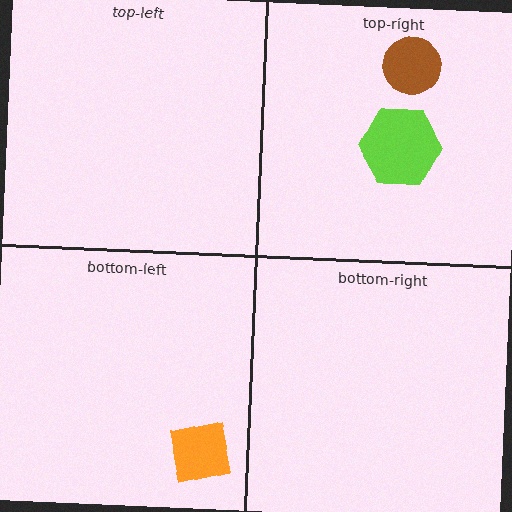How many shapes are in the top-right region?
2.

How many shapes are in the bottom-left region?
1.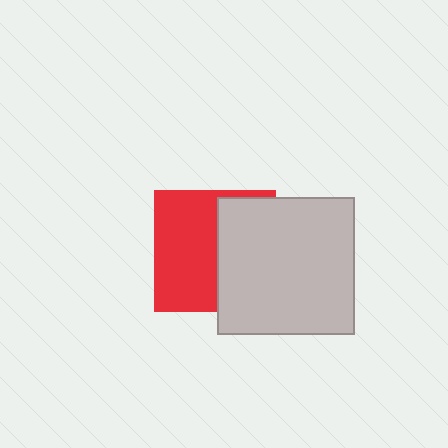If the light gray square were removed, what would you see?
You would see the complete red square.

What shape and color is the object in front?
The object in front is a light gray square.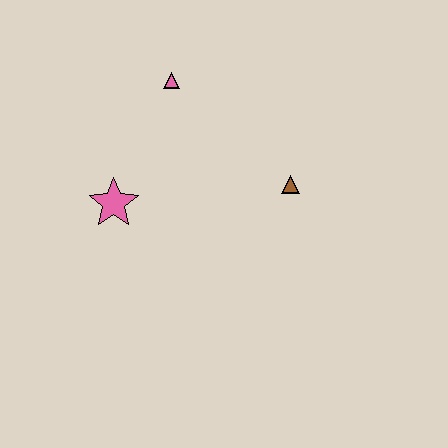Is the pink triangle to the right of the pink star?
Yes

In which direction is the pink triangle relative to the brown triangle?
The pink triangle is to the left of the brown triangle.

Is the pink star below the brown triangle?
Yes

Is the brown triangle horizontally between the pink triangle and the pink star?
No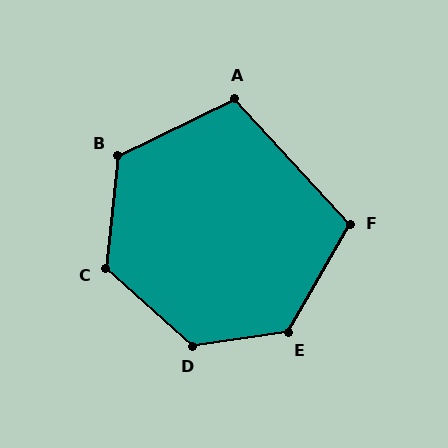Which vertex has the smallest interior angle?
A, at approximately 106 degrees.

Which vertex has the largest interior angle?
D, at approximately 130 degrees.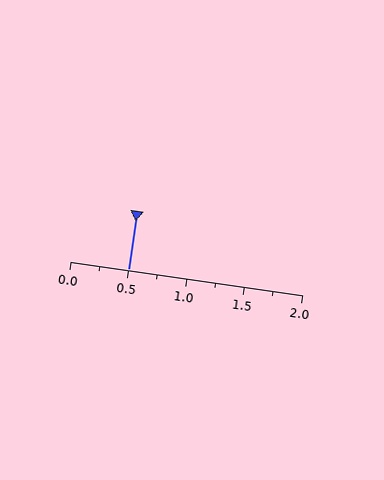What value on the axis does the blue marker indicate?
The marker indicates approximately 0.5.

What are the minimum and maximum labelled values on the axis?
The axis runs from 0.0 to 2.0.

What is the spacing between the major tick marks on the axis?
The major ticks are spaced 0.5 apart.